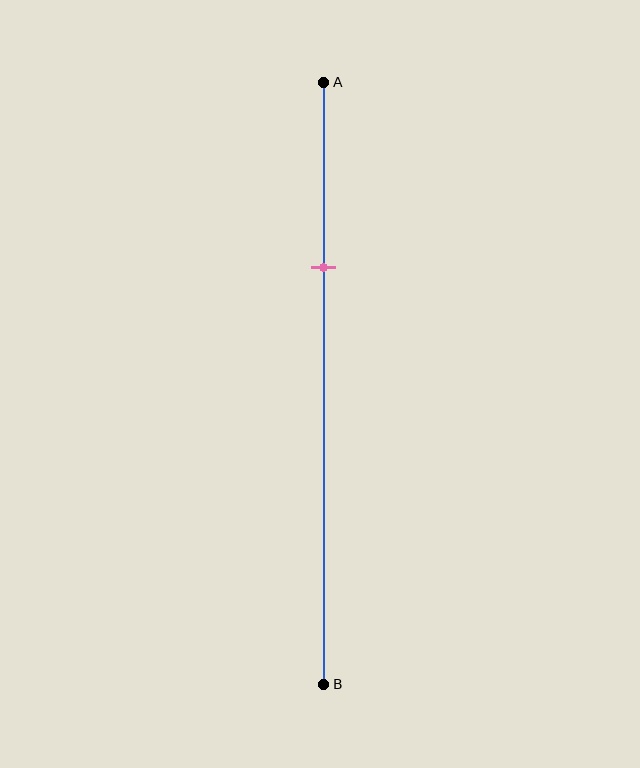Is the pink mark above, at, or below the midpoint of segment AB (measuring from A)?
The pink mark is above the midpoint of segment AB.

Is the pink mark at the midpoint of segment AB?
No, the mark is at about 30% from A, not at the 50% midpoint.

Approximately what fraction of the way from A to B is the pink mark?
The pink mark is approximately 30% of the way from A to B.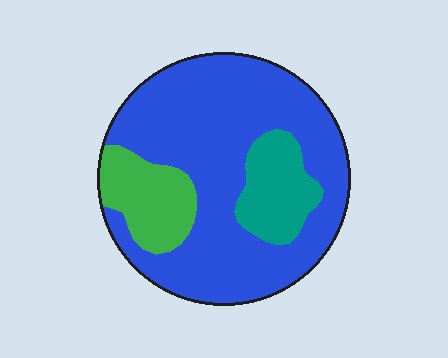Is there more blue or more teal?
Blue.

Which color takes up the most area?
Blue, at roughly 70%.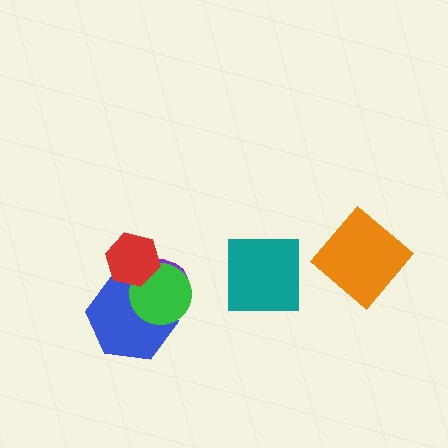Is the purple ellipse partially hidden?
Yes, it is partially covered by another shape.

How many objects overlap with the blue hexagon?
3 objects overlap with the blue hexagon.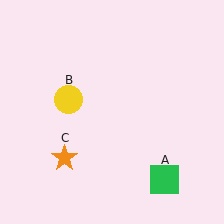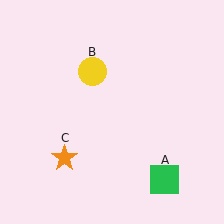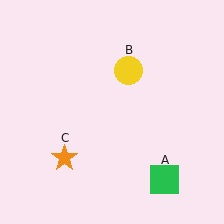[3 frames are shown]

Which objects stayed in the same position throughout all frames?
Green square (object A) and orange star (object C) remained stationary.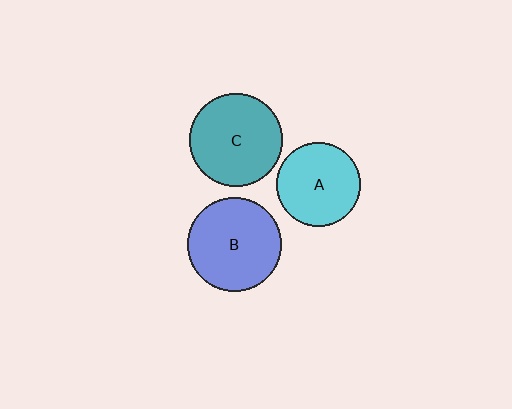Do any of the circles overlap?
No, none of the circles overlap.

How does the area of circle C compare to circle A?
Approximately 1.2 times.